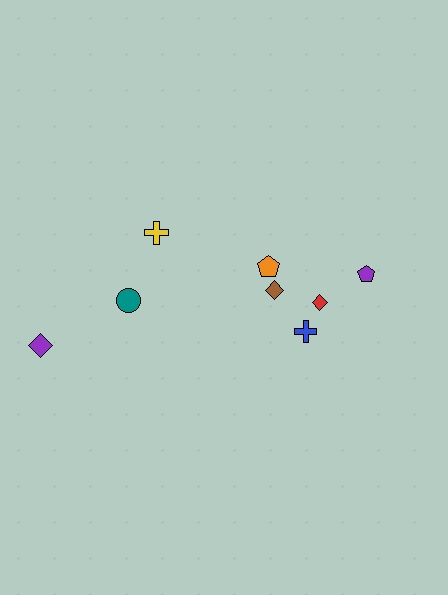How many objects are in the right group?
There are 5 objects.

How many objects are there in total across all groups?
There are 8 objects.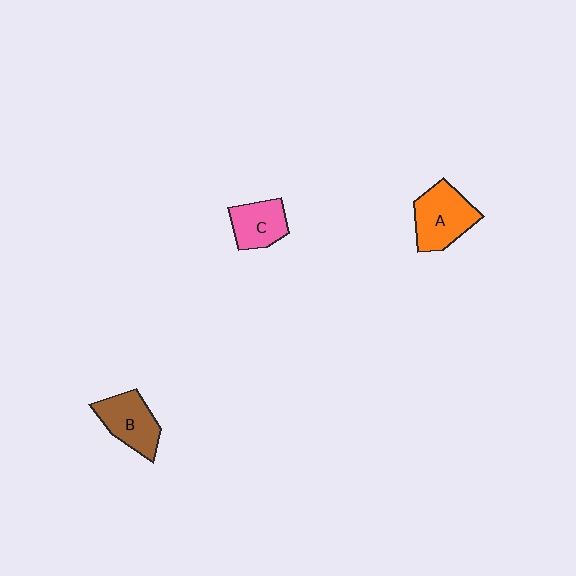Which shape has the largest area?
Shape A (orange).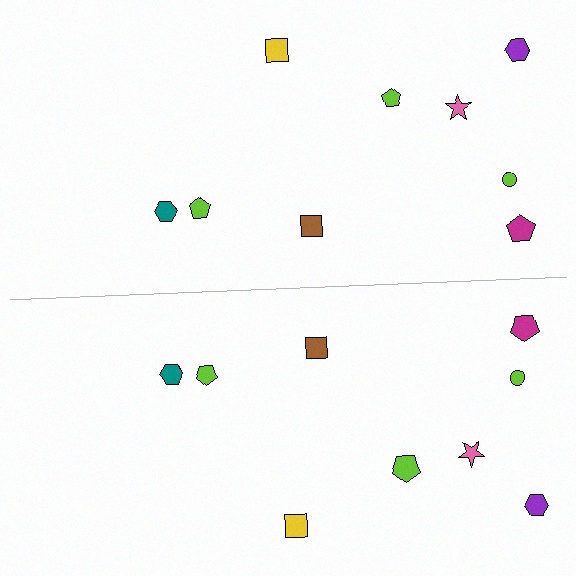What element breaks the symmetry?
The lime pentagon on the bottom side has a different size than its mirror counterpart.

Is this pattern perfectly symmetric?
No, the pattern is not perfectly symmetric. The lime pentagon on the bottom side has a different size than its mirror counterpart.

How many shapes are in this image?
There are 18 shapes in this image.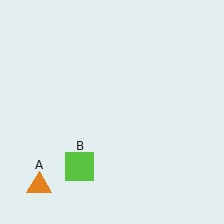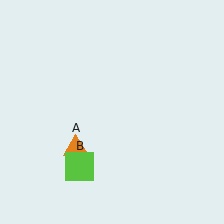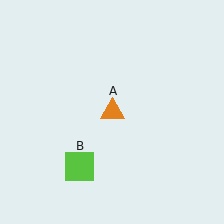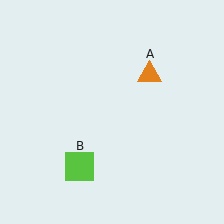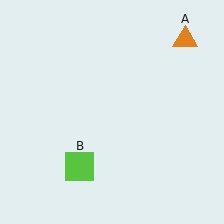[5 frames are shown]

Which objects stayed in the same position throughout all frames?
Lime square (object B) remained stationary.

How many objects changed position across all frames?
1 object changed position: orange triangle (object A).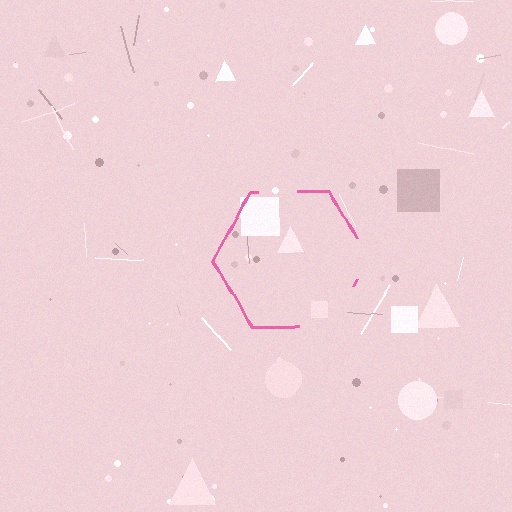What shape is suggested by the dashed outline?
The dashed outline suggests a hexagon.